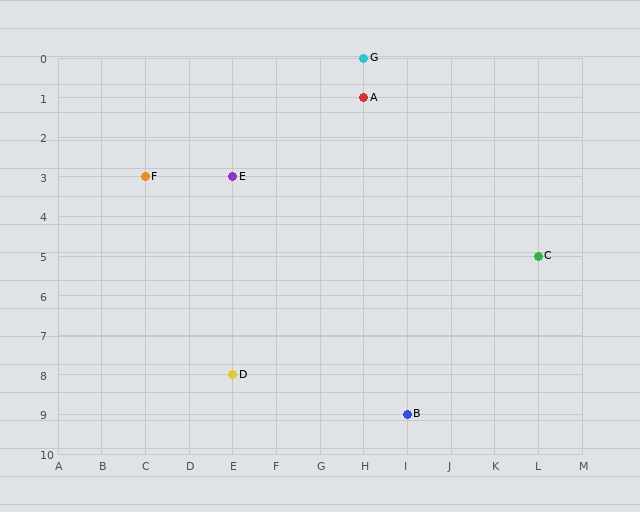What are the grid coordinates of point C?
Point C is at grid coordinates (L, 5).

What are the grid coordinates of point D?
Point D is at grid coordinates (E, 8).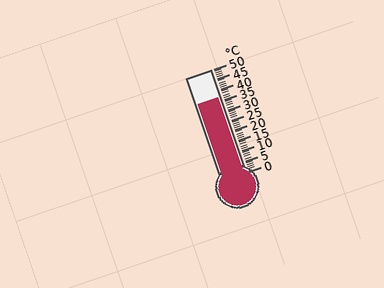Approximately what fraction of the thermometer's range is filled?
The thermometer is filled to approximately 75% of its range.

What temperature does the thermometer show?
The thermometer shows approximately 37°C.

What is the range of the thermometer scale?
The thermometer scale ranges from 0°C to 50°C.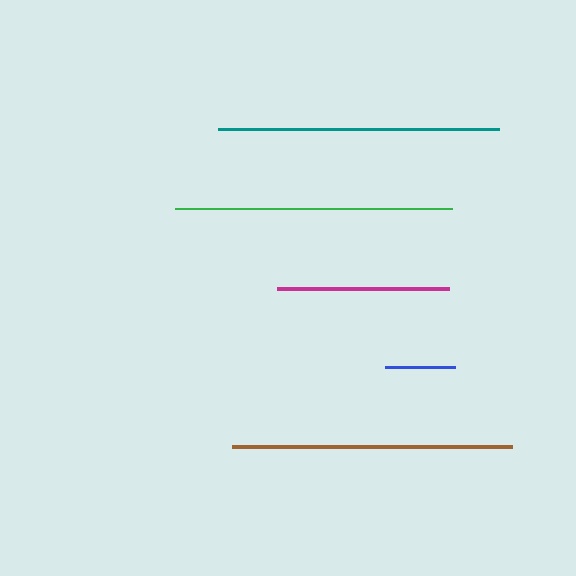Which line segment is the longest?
The teal line is the longest at approximately 282 pixels.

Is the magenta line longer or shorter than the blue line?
The magenta line is longer than the blue line.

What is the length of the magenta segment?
The magenta segment is approximately 172 pixels long.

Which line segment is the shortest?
The blue line is the shortest at approximately 70 pixels.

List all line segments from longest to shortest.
From longest to shortest: teal, brown, green, magenta, blue.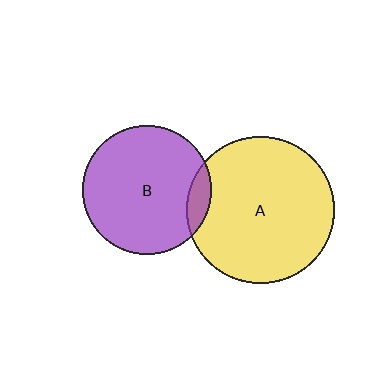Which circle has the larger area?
Circle A (yellow).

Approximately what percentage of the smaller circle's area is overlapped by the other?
Approximately 10%.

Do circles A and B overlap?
Yes.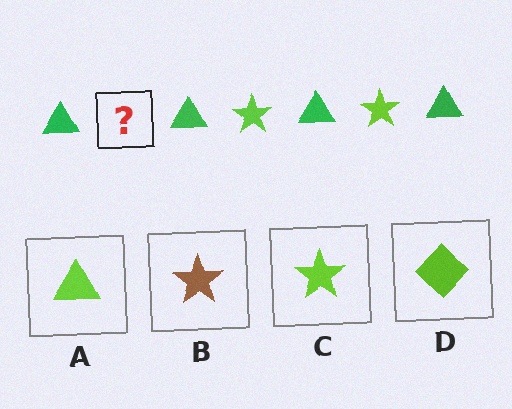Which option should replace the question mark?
Option C.